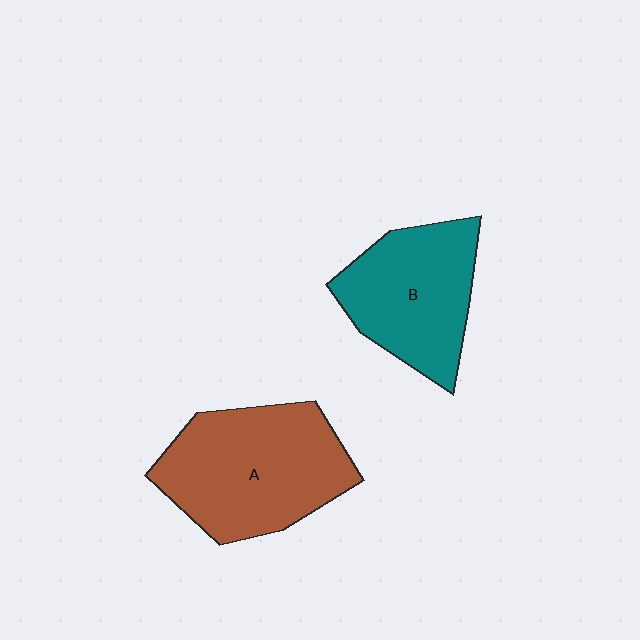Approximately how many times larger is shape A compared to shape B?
Approximately 1.2 times.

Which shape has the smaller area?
Shape B (teal).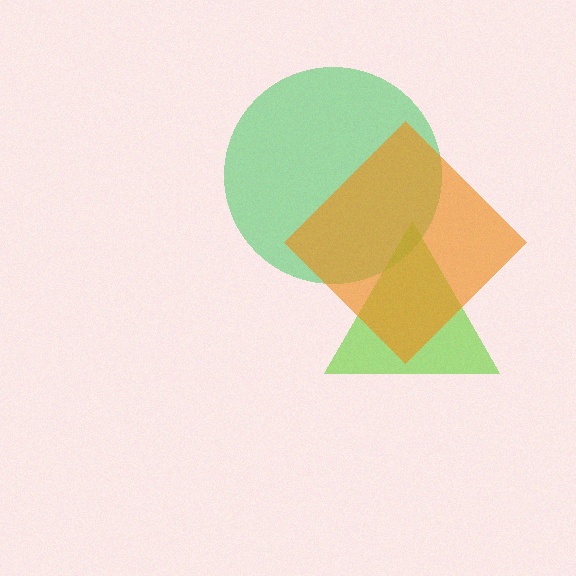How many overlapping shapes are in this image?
There are 3 overlapping shapes in the image.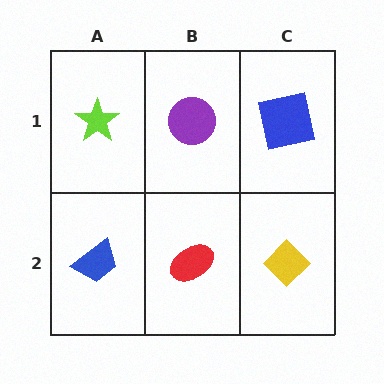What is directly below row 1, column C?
A yellow diamond.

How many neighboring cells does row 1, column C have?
2.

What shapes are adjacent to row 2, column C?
A blue square (row 1, column C), a red ellipse (row 2, column B).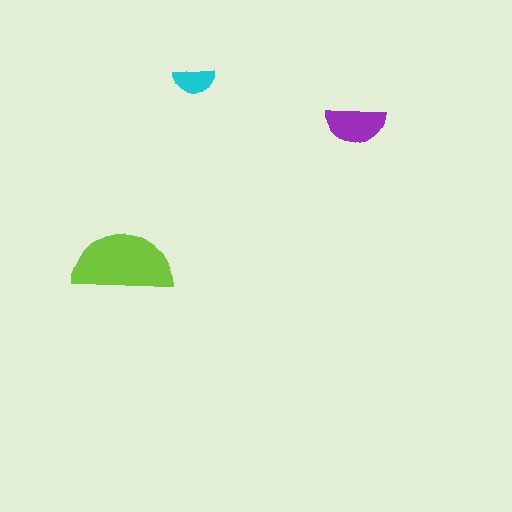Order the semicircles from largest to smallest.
the lime one, the purple one, the cyan one.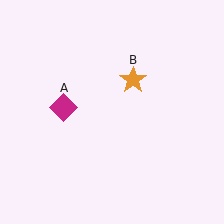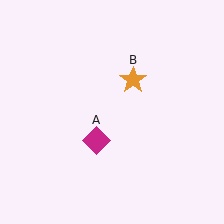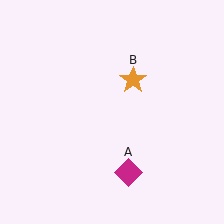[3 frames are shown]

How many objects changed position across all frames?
1 object changed position: magenta diamond (object A).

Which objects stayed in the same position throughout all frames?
Orange star (object B) remained stationary.